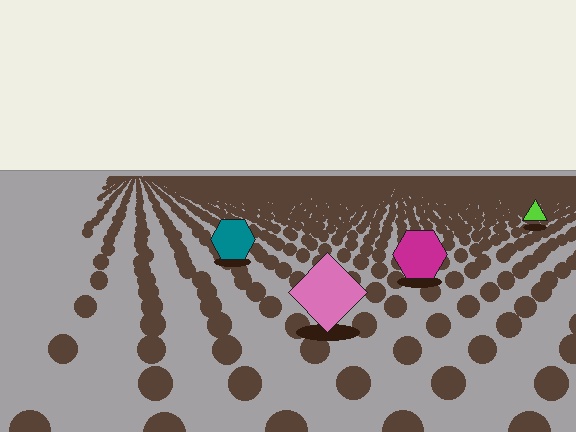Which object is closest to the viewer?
The pink diamond is closest. The texture marks near it are larger and more spread out.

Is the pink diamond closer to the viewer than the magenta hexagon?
Yes. The pink diamond is closer — you can tell from the texture gradient: the ground texture is coarser near it.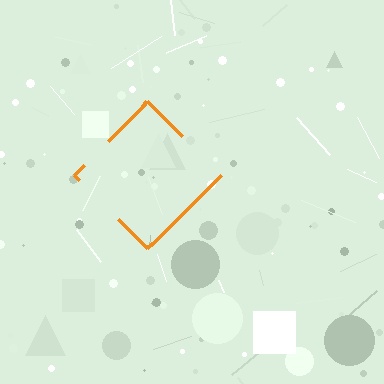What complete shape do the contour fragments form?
The contour fragments form a diamond.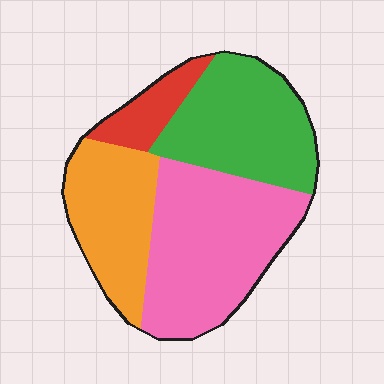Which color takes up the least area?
Red, at roughly 10%.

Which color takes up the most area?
Pink, at roughly 40%.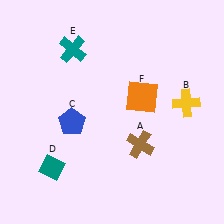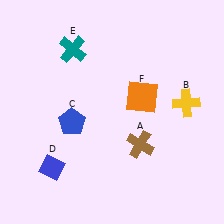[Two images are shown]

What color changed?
The diamond (D) changed from teal in Image 1 to blue in Image 2.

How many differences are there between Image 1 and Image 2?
There is 1 difference between the two images.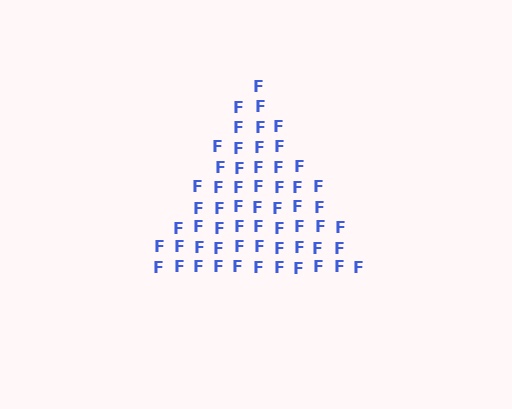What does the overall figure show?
The overall figure shows a triangle.